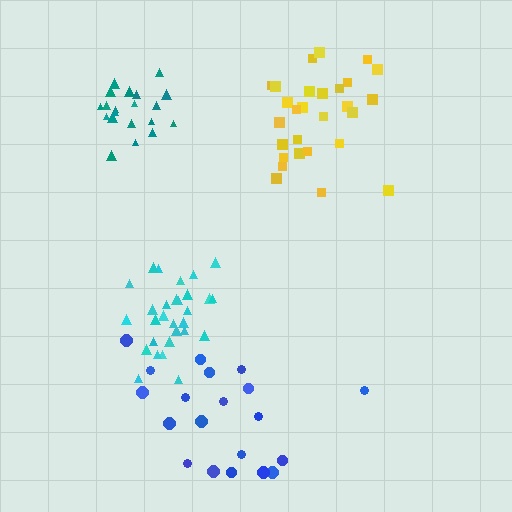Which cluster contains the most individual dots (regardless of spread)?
Cyan (29).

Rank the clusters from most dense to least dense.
teal, cyan, yellow, blue.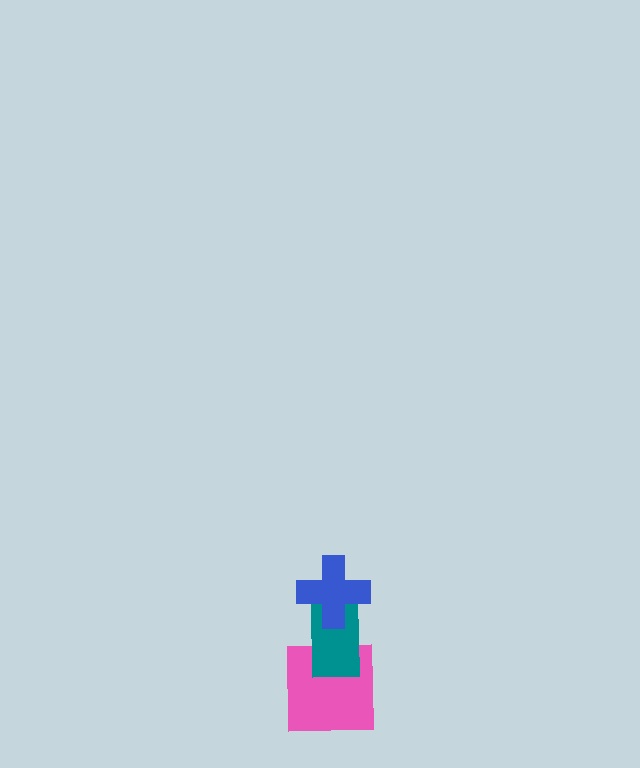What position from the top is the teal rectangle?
The teal rectangle is 2nd from the top.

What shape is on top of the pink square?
The teal rectangle is on top of the pink square.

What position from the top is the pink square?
The pink square is 3rd from the top.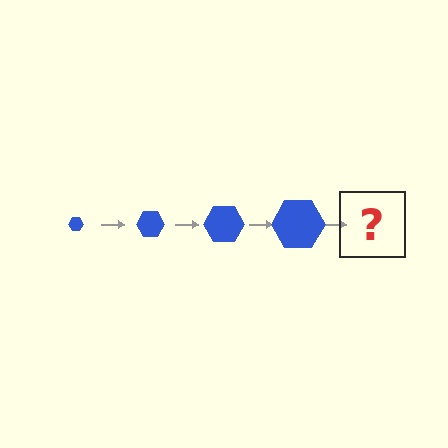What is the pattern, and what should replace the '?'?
The pattern is that the hexagon gets progressively larger each step. The '?' should be a blue hexagon, larger than the previous one.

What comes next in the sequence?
The next element should be a blue hexagon, larger than the previous one.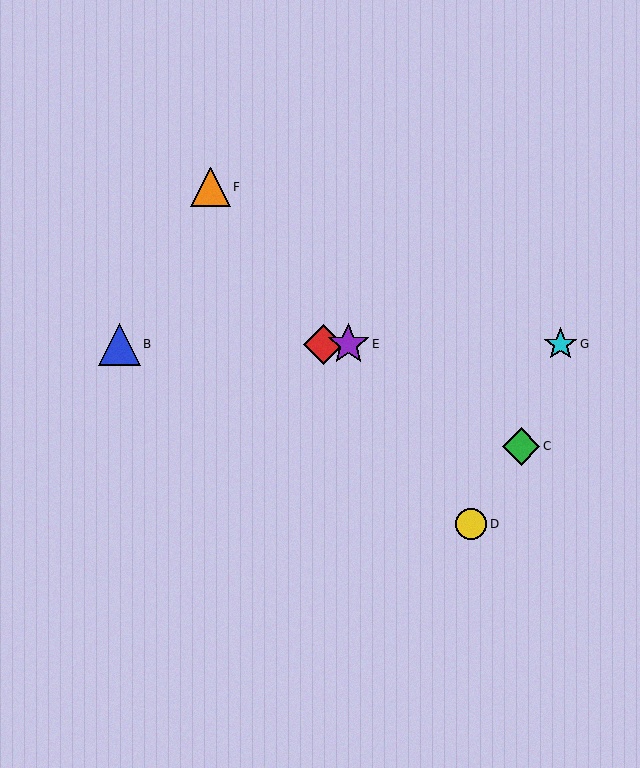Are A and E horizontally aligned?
Yes, both are at y≈344.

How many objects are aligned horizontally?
4 objects (A, B, E, G) are aligned horizontally.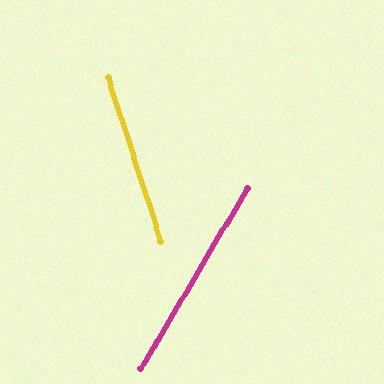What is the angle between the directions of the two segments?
Approximately 48 degrees.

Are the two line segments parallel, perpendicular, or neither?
Neither parallel nor perpendicular — they differ by about 48°.